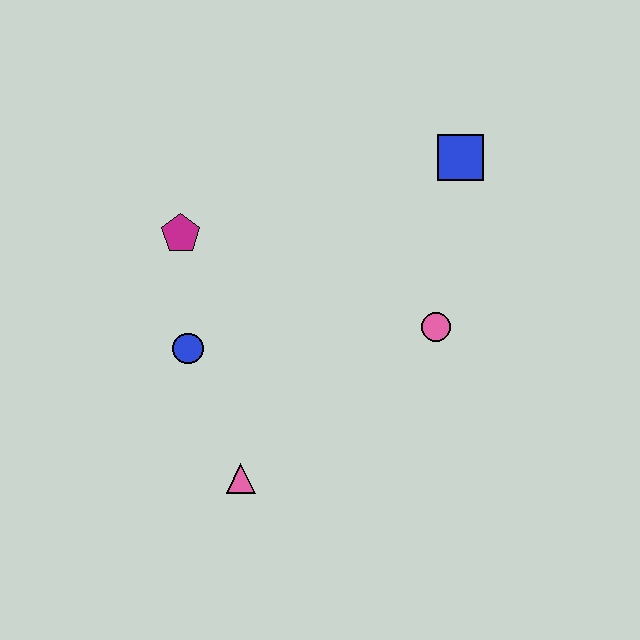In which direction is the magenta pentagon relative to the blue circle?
The magenta pentagon is above the blue circle.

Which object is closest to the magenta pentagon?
The blue circle is closest to the magenta pentagon.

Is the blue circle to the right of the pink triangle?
No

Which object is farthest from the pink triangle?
The blue square is farthest from the pink triangle.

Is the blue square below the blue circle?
No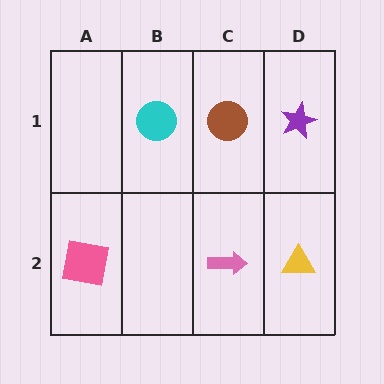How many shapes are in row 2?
3 shapes.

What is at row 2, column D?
A yellow triangle.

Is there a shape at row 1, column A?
No, that cell is empty.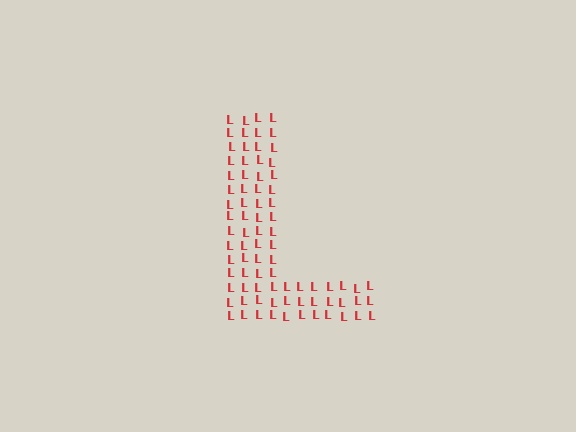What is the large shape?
The large shape is the letter L.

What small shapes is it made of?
It is made of small letter L's.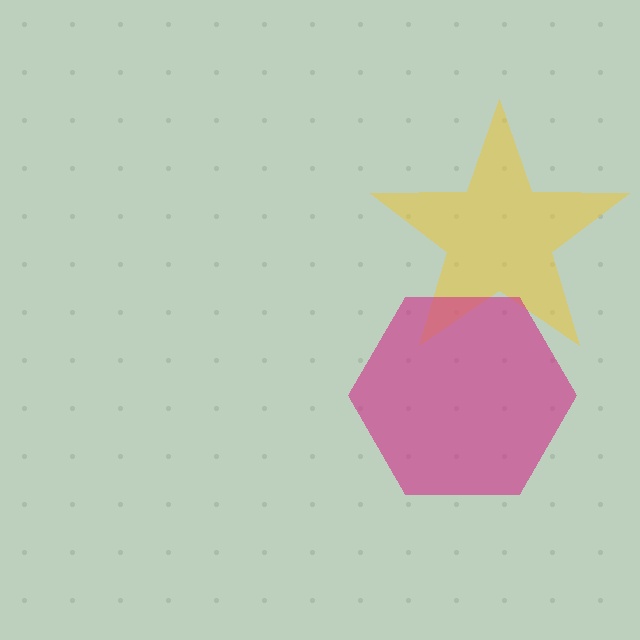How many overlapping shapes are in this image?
There are 2 overlapping shapes in the image.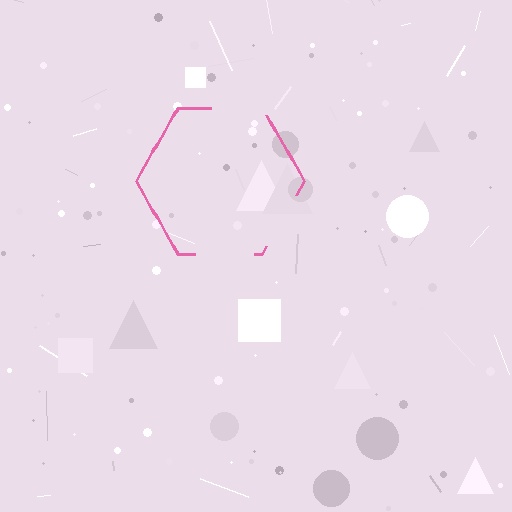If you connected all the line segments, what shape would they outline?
They would outline a hexagon.